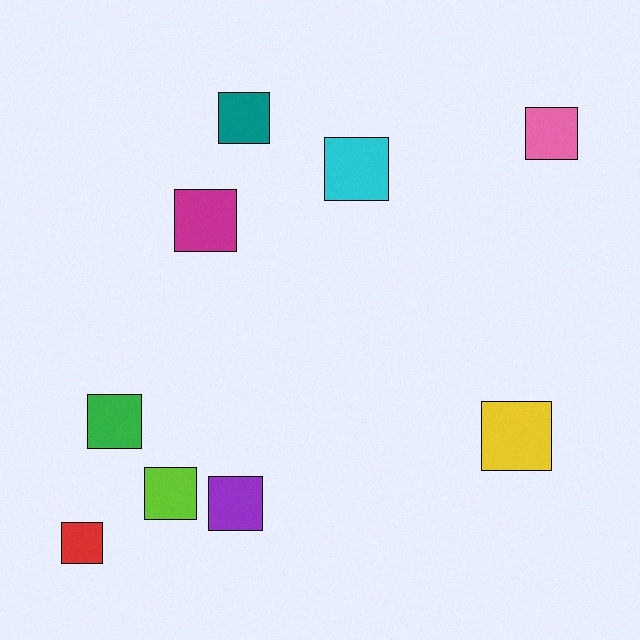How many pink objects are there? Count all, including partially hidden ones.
There is 1 pink object.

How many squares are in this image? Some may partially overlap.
There are 9 squares.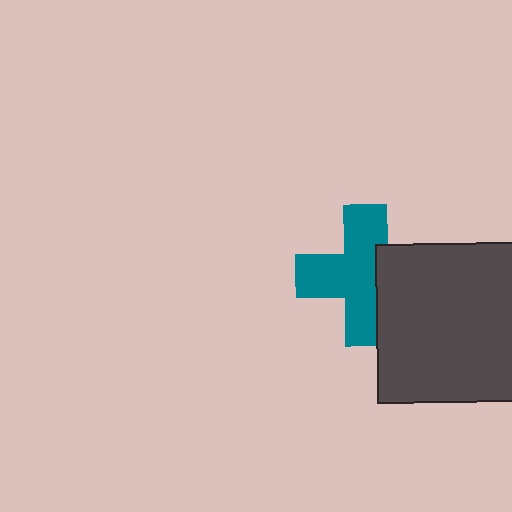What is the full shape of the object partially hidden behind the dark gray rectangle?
The partially hidden object is a teal cross.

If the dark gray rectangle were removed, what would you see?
You would see the complete teal cross.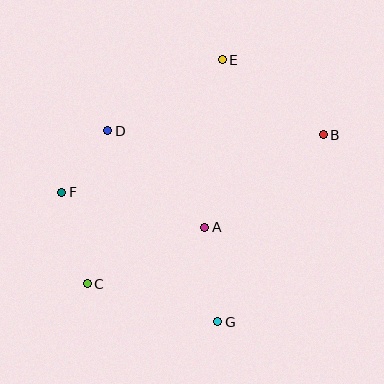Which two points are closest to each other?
Points D and F are closest to each other.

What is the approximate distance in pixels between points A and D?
The distance between A and D is approximately 137 pixels.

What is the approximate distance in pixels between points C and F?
The distance between C and F is approximately 95 pixels.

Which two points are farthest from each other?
Points B and C are farthest from each other.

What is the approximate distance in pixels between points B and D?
The distance between B and D is approximately 215 pixels.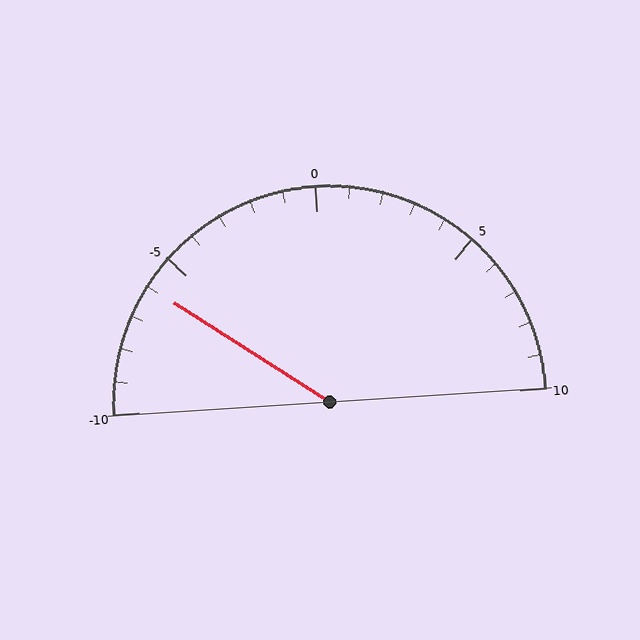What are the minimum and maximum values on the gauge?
The gauge ranges from -10 to 10.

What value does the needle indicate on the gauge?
The needle indicates approximately -6.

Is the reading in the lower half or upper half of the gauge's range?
The reading is in the lower half of the range (-10 to 10).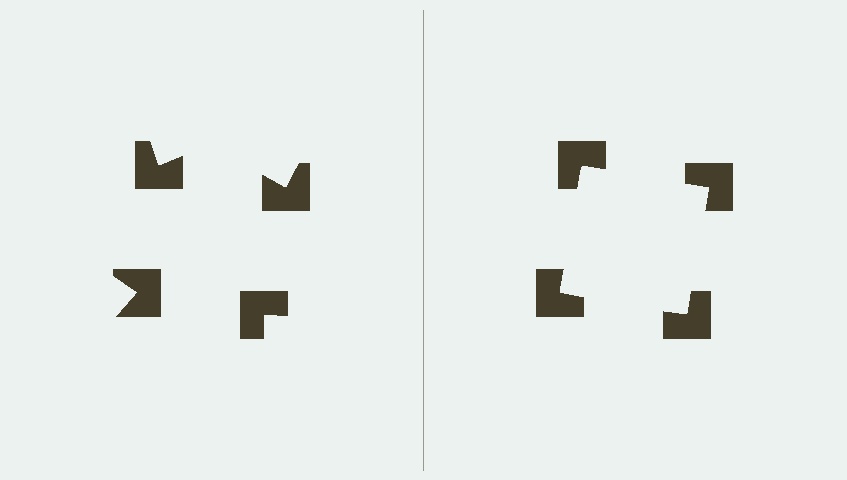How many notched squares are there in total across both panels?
8 — 4 on each side.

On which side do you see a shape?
An illusory square appears on the right side. On the left side the wedge cuts are rotated, so no coherent shape forms.